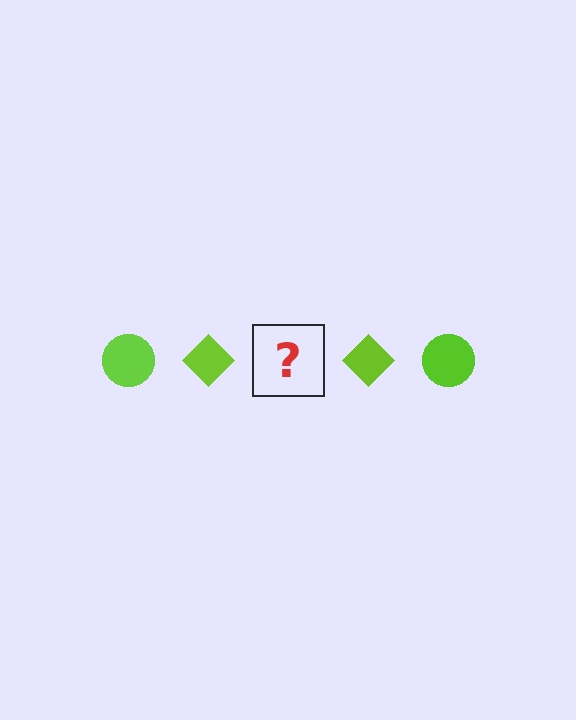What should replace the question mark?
The question mark should be replaced with a lime circle.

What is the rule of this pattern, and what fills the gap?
The rule is that the pattern cycles through circle, diamond shapes in lime. The gap should be filled with a lime circle.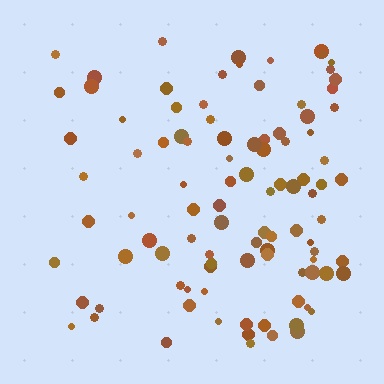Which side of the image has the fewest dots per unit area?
The left.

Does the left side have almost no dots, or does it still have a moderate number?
Still a moderate number, just noticeably fewer than the right.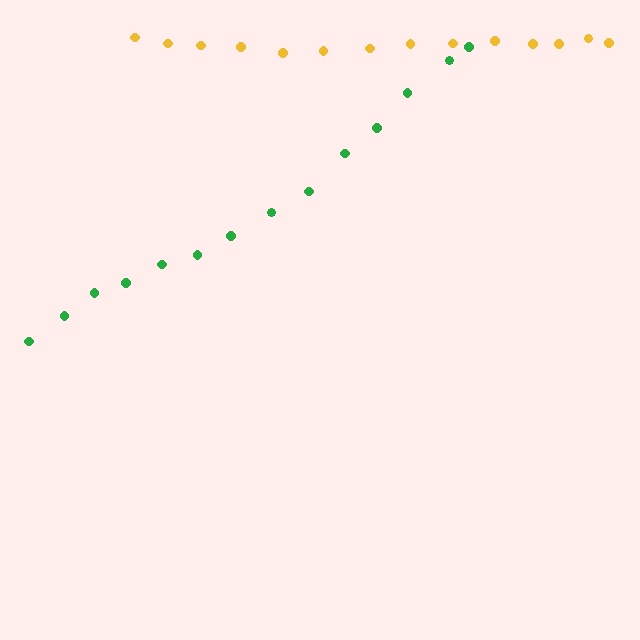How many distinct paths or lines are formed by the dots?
There are 2 distinct paths.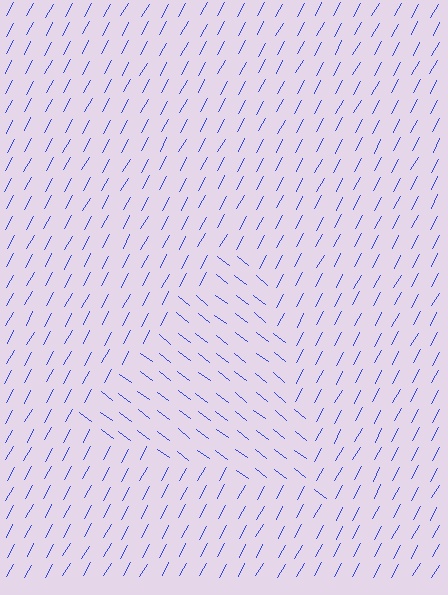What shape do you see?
I see a triangle.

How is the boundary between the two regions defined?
The boundary is defined purely by a change in line orientation (approximately 81 degrees difference). All lines are the same color and thickness.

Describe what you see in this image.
The image is filled with small blue line segments. A triangle region in the image has lines oriented differently from the surrounding lines, creating a visible texture boundary.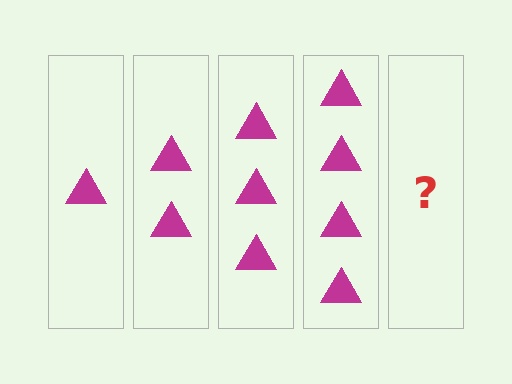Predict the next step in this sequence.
The next step is 5 triangles.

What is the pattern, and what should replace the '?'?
The pattern is that each step adds one more triangle. The '?' should be 5 triangles.